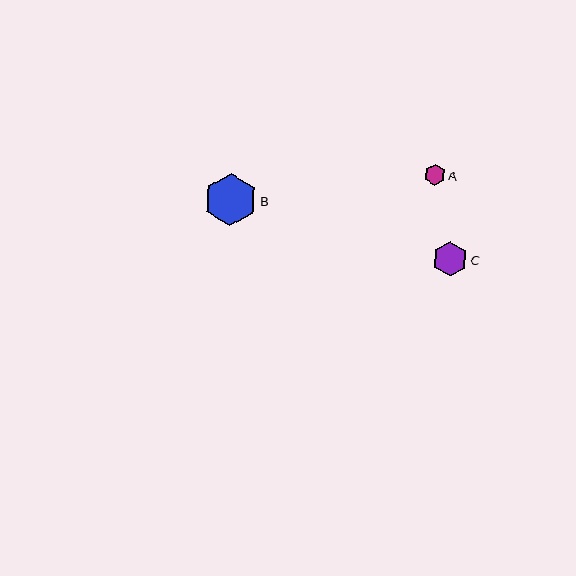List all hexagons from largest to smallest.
From largest to smallest: B, C, A.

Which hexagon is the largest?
Hexagon B is the largest with a size of approximately 53 pixels.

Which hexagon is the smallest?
Hexagon A is the smallest with a size of approximately 20 pixels.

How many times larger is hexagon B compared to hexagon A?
Hexagon B is approximately 2.6 times the size of hexagon A.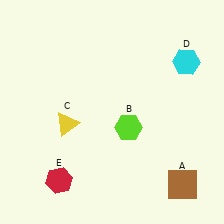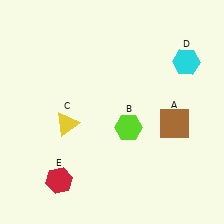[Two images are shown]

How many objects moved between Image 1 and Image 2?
1 object moved between the two images.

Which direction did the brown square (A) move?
The brown square (A) moved up.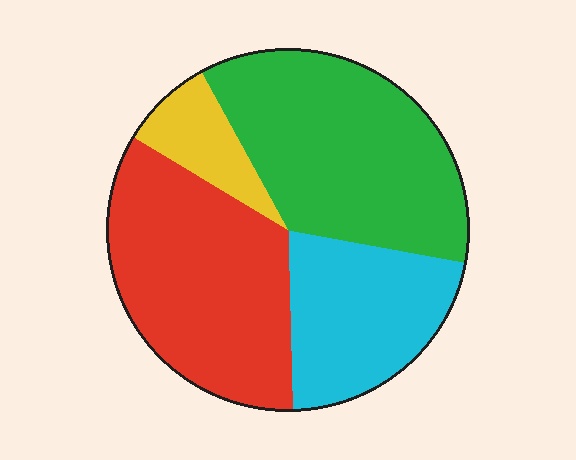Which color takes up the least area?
Yellow, at roughly 10%.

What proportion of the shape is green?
Green takes up about three eighths (3/8) of the shape.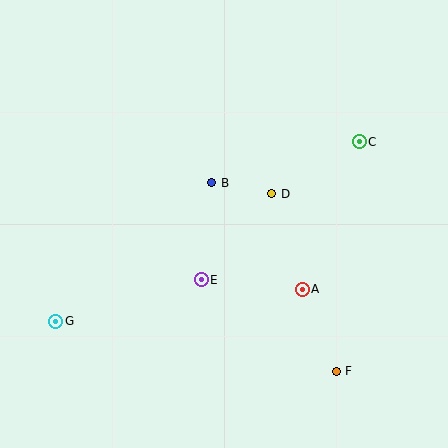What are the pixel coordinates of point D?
Point D is at (272, 194).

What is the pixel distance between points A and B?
The distance between A and B is 140 pixels.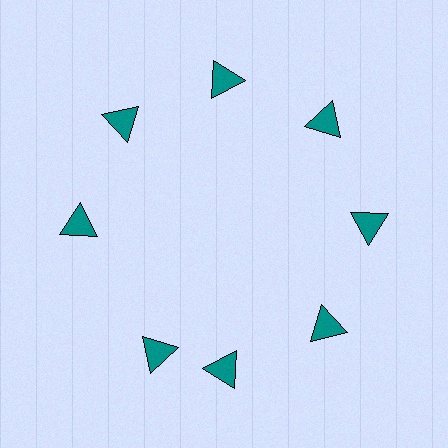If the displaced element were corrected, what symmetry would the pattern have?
It would have 8-fold rotational symmetry — the pattern would map onto itself every 45 degrees.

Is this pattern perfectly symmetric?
No. The 8 teal triangles are arranged in a ring, but one element near the 8 o'clock position is rotated out of alignment along the ring, breaking the 8-fold rotational symmetry.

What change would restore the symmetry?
The symmetry would be restored by rotating it back into even spacing with its neighbors so that all 8 triangles sit at equal angles and equal distance from the center.